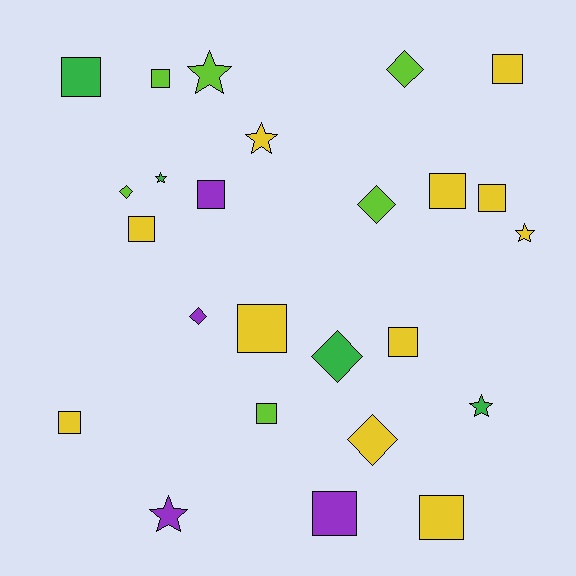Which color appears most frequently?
Yellow, with 11 objects.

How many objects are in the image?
There are 25 objects.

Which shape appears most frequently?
Square, with 13 objects.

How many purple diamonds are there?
There is 1 purple diamond.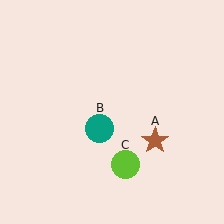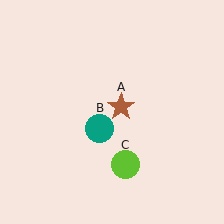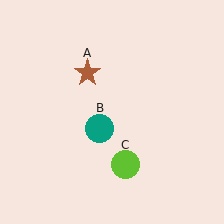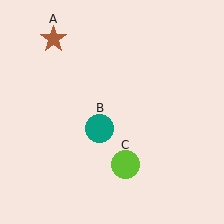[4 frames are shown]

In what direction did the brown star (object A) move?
The brown star (object A) moved up and to the left.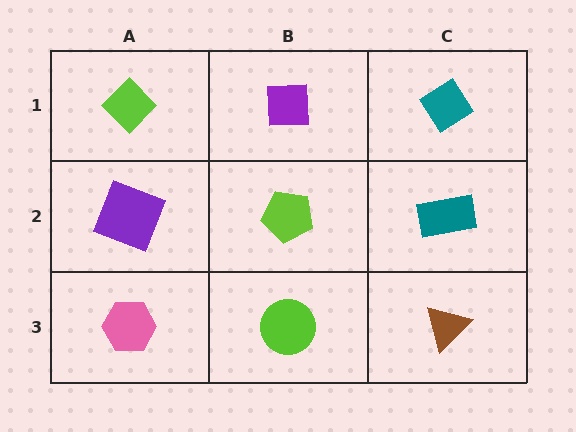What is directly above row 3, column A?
A purple square.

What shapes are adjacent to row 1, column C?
A teal rectangle (row 2, column C), a purple square (row 1, column B).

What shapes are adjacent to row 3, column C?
A teal rectangle (row 2, column C), a lime circle (row 3, column B).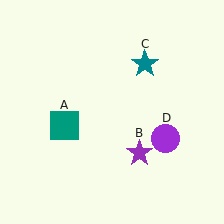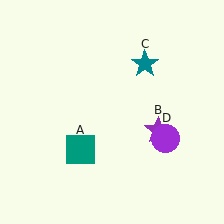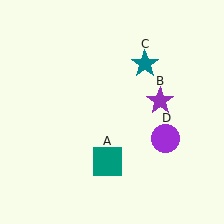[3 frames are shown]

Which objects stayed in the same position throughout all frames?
Teal star (object C) and purple circle (object D) remained stationary.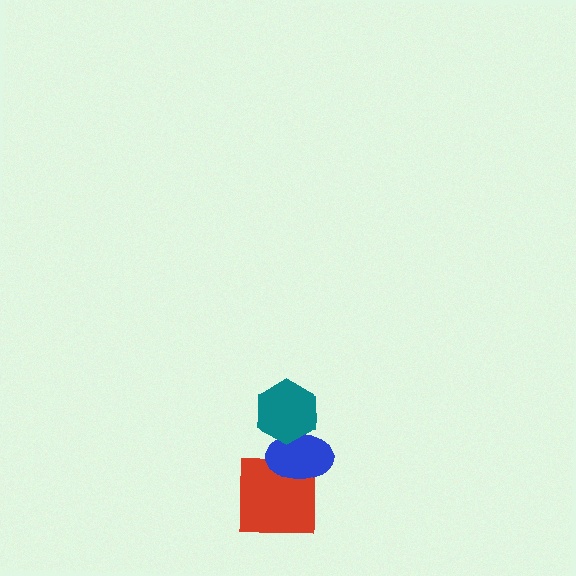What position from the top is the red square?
The red square is 3rd from the top.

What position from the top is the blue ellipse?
The blue ellipse is 2nd from the top.